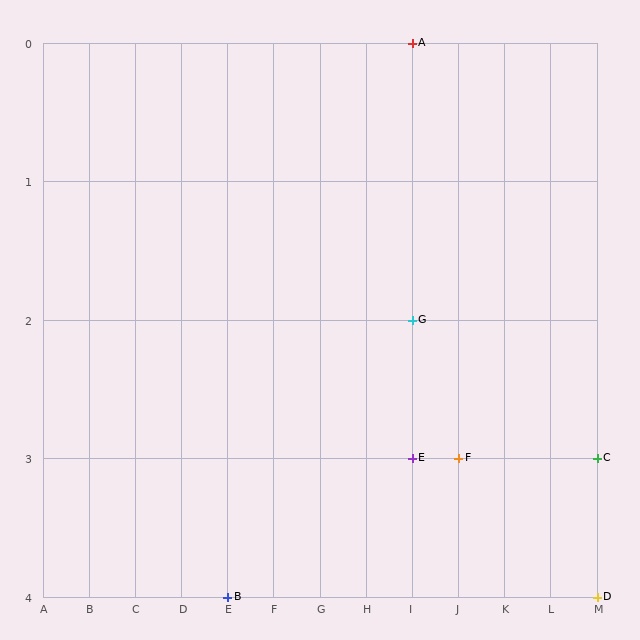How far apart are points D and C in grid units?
Points D and C are 1 row apart.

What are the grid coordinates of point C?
Point C is at grid coordinates (M, 3).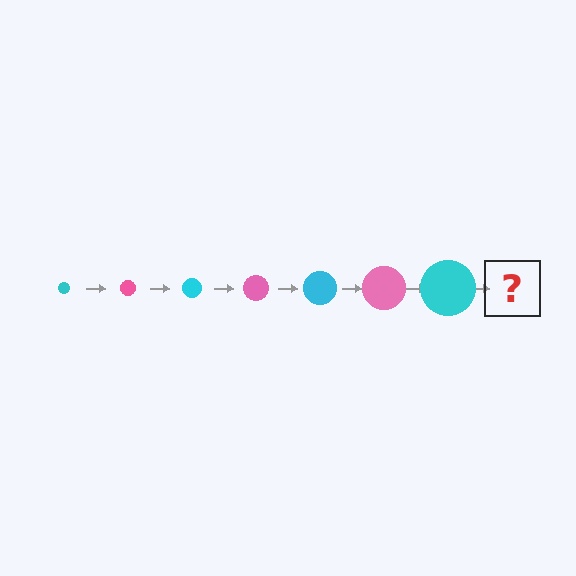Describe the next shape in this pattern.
It should be a pink circle, larger than the previous one.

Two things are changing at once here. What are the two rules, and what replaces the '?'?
The two rules are that the circle grows larger each step and the color cycles through cyan and pink. The '?' should be a pink circle, larger than the previous one.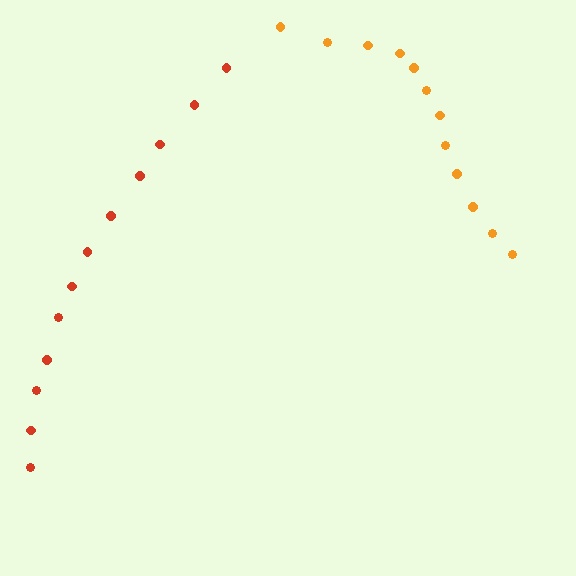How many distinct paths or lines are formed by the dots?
There are 2 distinct paths.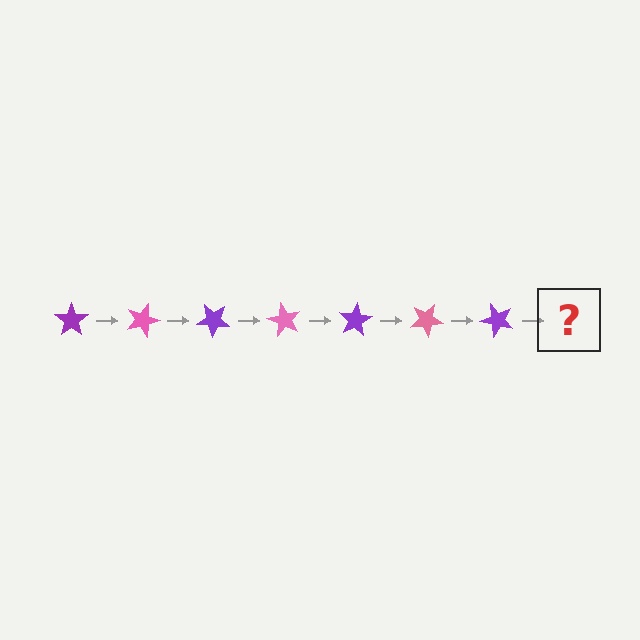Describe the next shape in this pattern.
It should be a pink star, rotated 140 degrees from the start.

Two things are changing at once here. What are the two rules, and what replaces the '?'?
The two rules are that it rotates 20 degrees each step and the color cycles through purple and pink. The '?' should be a pink star, rotated 140 degrees from the start.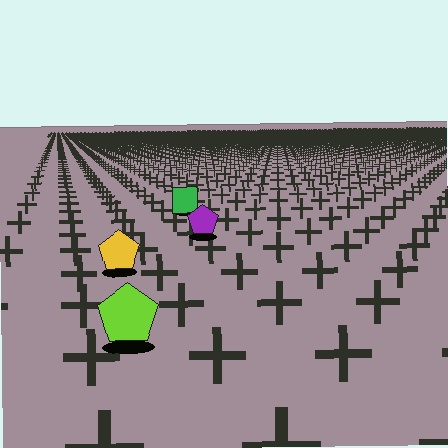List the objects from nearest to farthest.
From nearest to farthest: the lime pentagon, the yellow pentagon, the purple pentagon, the green square.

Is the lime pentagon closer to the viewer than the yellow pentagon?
Yes. The lime pentagon is closer — you can tell from the texture gradient: the ground texture is coarser near it.